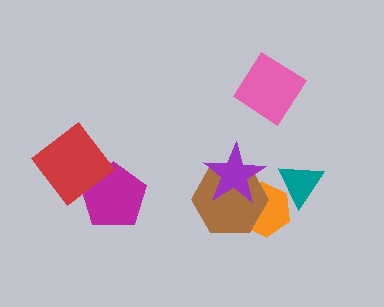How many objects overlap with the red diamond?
1 object overlaps with the red diamond.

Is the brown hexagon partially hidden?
Yes, it is partially covered by another shape.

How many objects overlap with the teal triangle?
1 object overlaps with the teal triangle.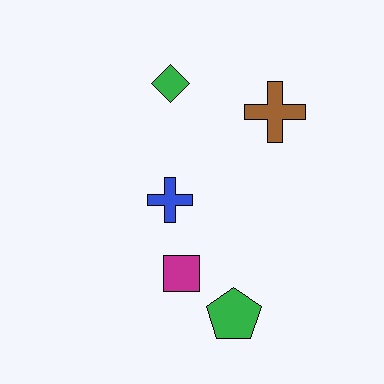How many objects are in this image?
There are 5 objects.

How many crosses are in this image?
There are 2 crosses.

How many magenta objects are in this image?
There is 1 magenta object.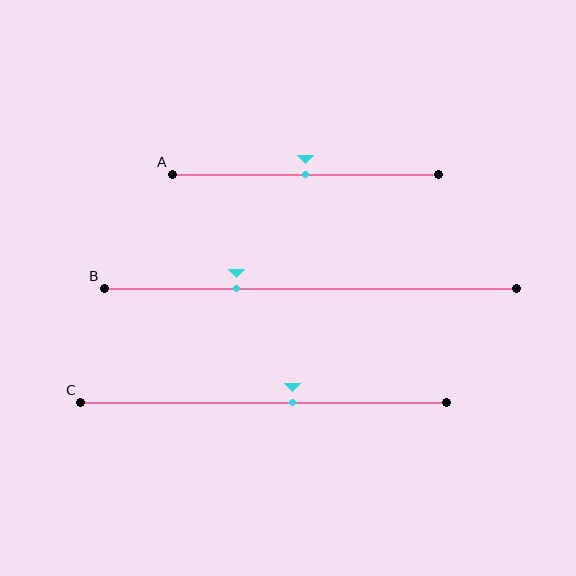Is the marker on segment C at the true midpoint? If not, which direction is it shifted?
No, the marker on segment C is shifted to the right by about 8% of the segment length.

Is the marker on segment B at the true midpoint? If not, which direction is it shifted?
No, the marker on segment B is shifted to the left by about 18% of the segment length.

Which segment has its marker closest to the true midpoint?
Segment A has its marker closest to the true midpoint.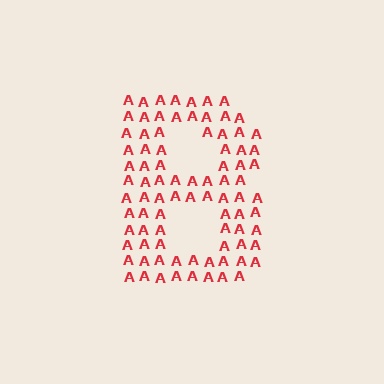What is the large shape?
The large shape is the letter B.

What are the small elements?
The small elements are letter A's.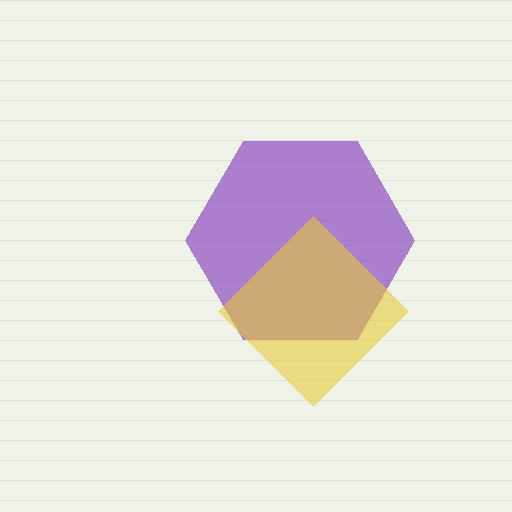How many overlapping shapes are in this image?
There are 2 overlapping shapes in the image.